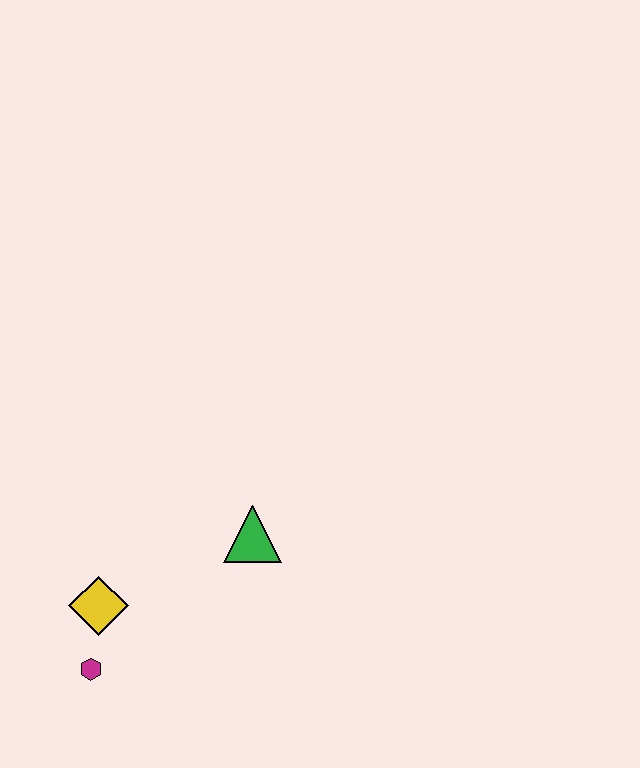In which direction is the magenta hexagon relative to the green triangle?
The magenta hexagon is to the left of the green triangle.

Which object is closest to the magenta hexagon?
The yellow diamond is closest to the magenta hexagon.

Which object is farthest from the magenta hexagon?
The green triangle is farthest from the magenta hexagon.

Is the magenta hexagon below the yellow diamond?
Yes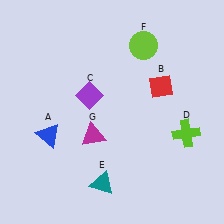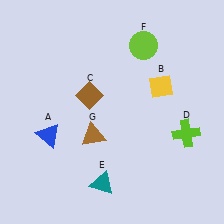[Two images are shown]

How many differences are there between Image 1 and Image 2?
There are 3 differences between the two images.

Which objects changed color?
B changed from red to yellow. C changed from purple to brown. G changed from magenta to brown.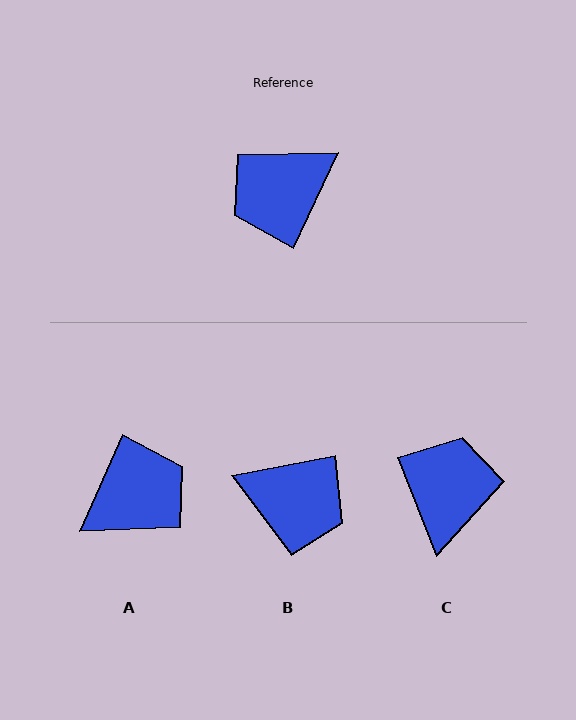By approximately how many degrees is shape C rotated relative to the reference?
Approximately 133 degrees clockwise.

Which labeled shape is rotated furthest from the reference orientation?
A, about 179 degrees away.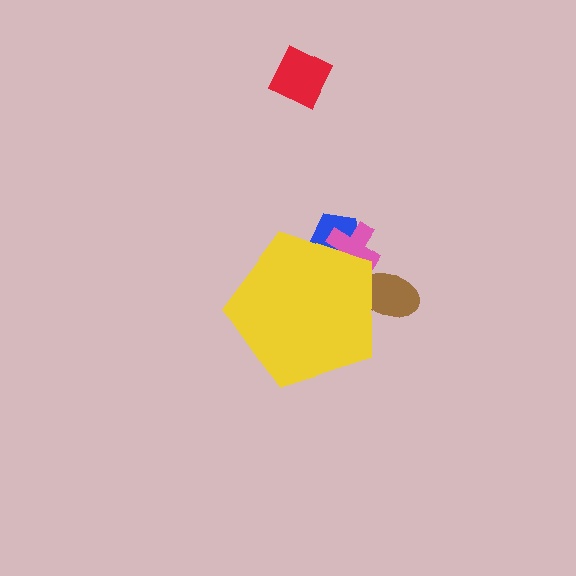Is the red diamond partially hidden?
No, the red diamond is fully visible.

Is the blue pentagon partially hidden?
Yes, the blue pentagon is partially hidden behind the yellow pentagon.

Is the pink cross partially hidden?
Yes, the pink cross is partially hidden behind the yellow pentagon.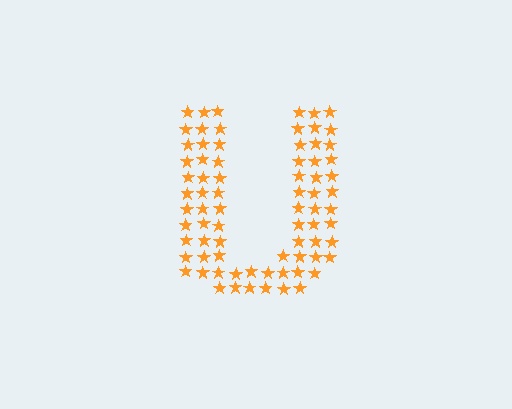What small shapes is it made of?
It is made of small stars.